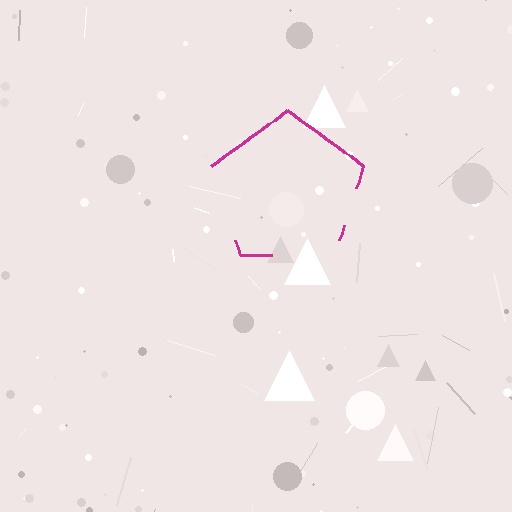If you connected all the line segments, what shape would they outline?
They would outline a pentagon.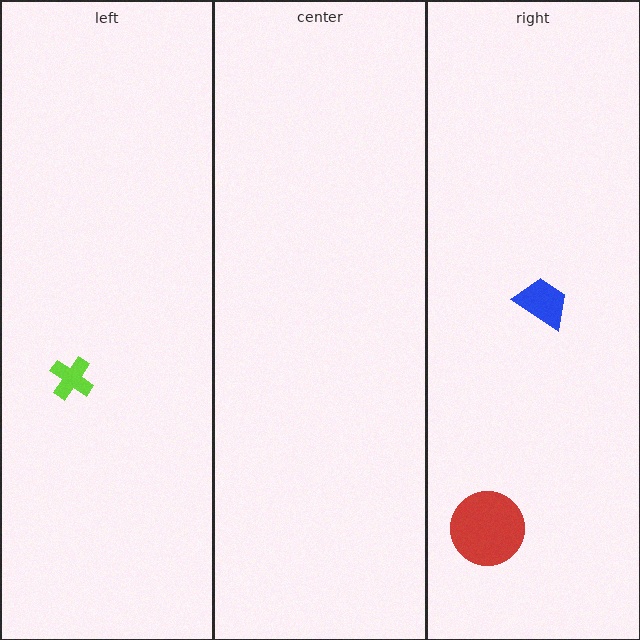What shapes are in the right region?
The red circle, the blue trapezoid.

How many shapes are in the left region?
1.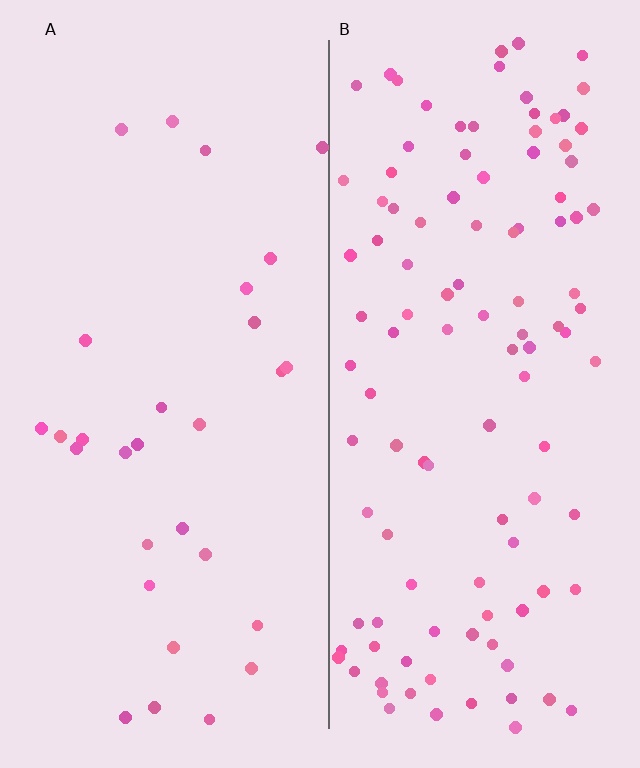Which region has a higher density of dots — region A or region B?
B (the right).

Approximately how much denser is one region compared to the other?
Approximately 3.7× — region B over region A.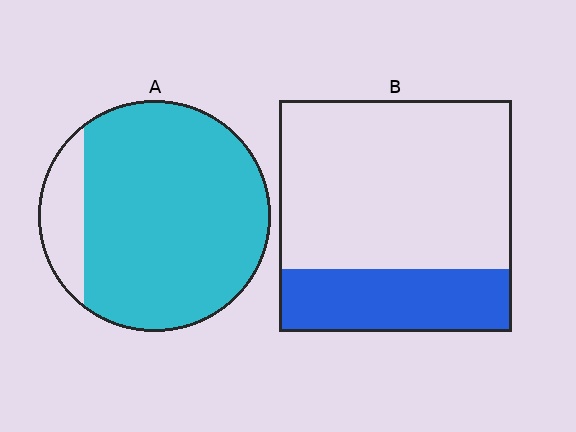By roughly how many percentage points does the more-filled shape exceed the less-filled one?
By roughly 60 percentage points (A over B).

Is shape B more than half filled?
No.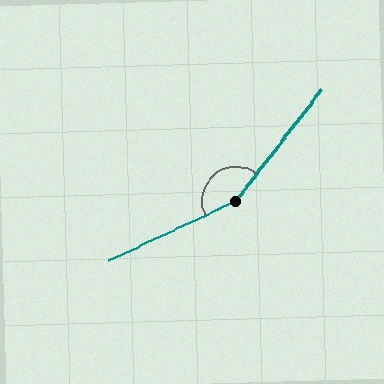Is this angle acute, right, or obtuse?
It is obtuse.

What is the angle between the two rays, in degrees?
Approximately 153 degrees.